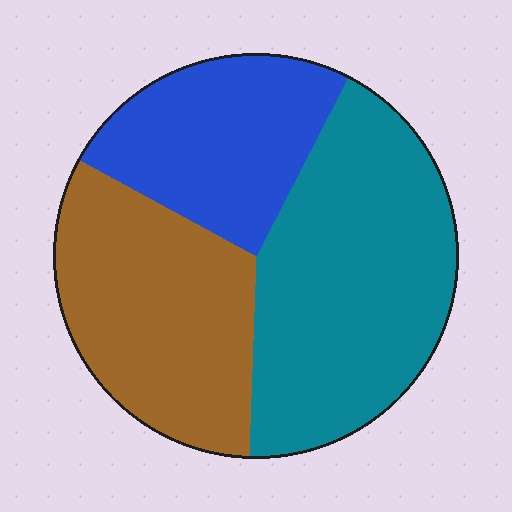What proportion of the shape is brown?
Brown covers 32% of the shape.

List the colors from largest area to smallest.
From largest to smallest: teal, brown, blue.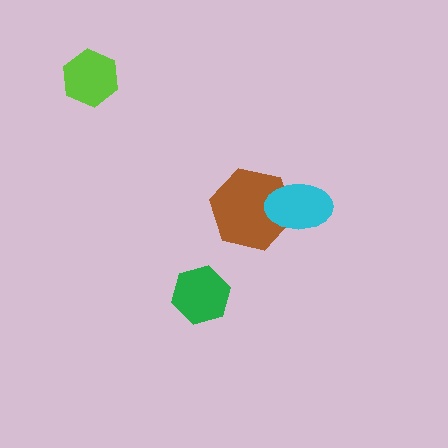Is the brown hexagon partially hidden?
Yes, it is partially covered by another shape.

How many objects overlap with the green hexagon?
0 objects overlap with the green hexagon.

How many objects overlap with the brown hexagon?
1 object overlaps with the brown hexagon.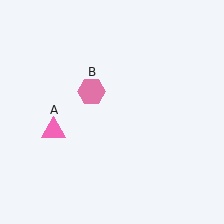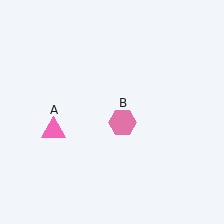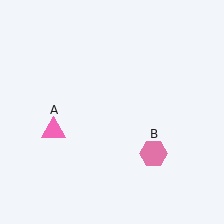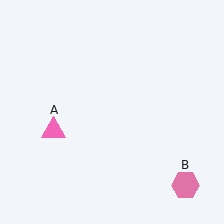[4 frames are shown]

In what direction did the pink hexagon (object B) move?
The pink hexagon (object B) moved down and to the right.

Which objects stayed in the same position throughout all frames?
Pink triangle (object A) remained stationary.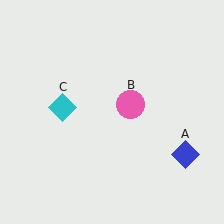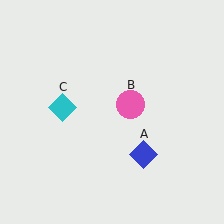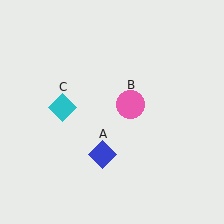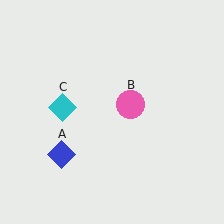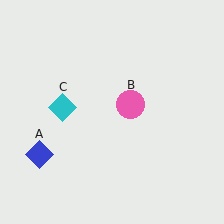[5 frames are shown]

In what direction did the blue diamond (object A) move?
The blue diamond (object A) moved left.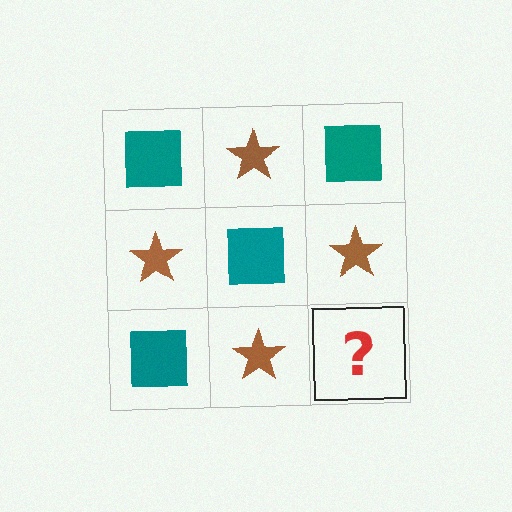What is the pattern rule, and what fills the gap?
The rule is that it alternates teal square and brown star in a checkerboard pattern. The gap should be filled with a teal square.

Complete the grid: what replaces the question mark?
The question mark should be replaced with a teal square.